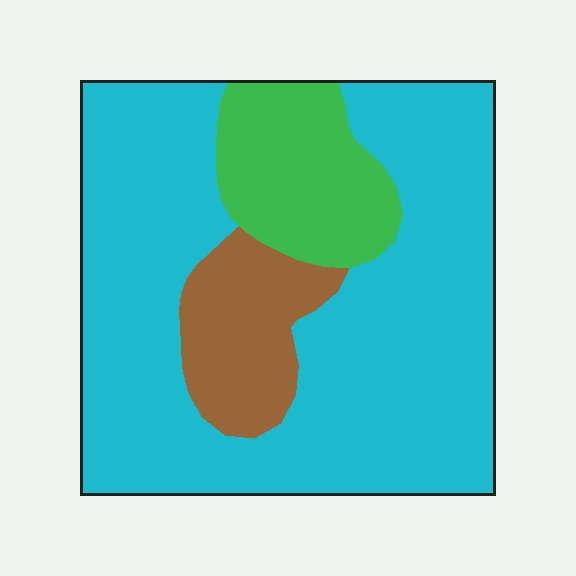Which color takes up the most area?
Cyan, at roughly 70%.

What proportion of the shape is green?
Green covers around 15% of the shape.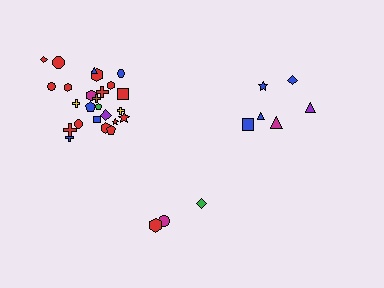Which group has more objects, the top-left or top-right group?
The top-left group.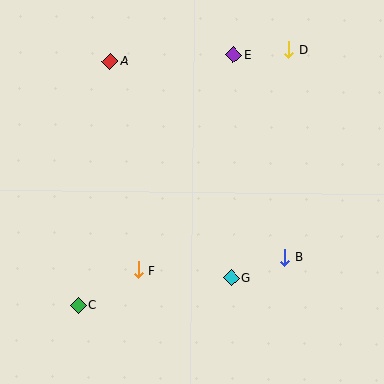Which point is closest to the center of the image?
Point G at (231, 278) is closest to the center.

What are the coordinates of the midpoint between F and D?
The midpoint between F and D is at (213, 160).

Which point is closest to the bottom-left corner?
Point C is closest to the bottom-left corner.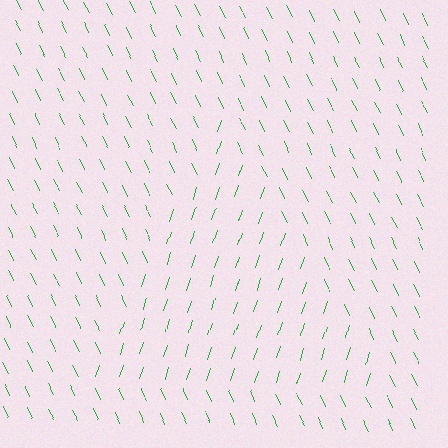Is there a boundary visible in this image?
Yes, there is a texture boundary formed by a change in line orientation.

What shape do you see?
I see a triangle.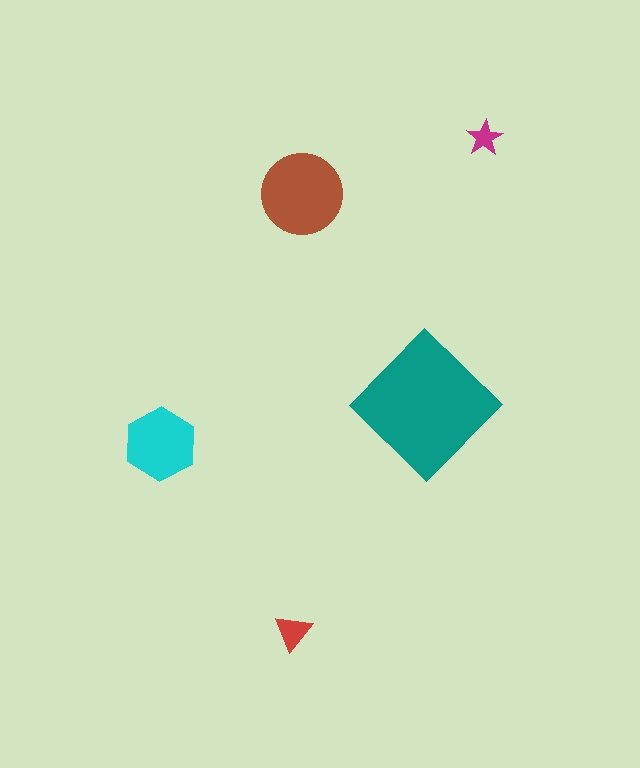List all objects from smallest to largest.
The magenta star, the red triangle, the cyan hexagon, the brown circle, the teal diamond.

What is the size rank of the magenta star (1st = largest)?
5th.